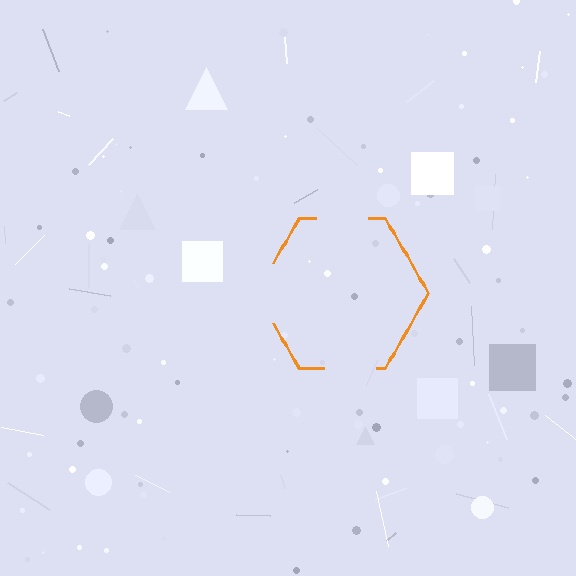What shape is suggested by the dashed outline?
The dashed outline suggests a hexagon.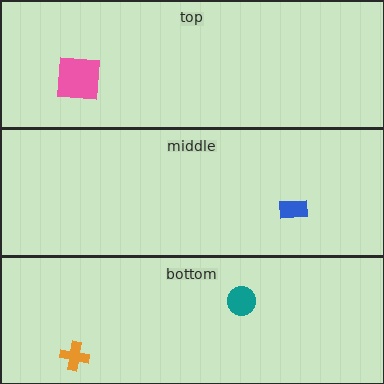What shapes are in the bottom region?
The teal circle, the orange cross.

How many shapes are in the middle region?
1.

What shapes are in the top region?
The pink square.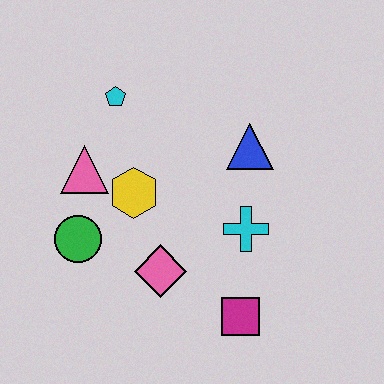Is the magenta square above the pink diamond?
No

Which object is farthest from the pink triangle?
The magenta square is farthest from the pink triangle.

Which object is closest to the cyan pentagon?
The pink triangle is closest to the cyan pentagon.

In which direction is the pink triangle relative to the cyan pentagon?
The pink triangle is below the cyan pentagon.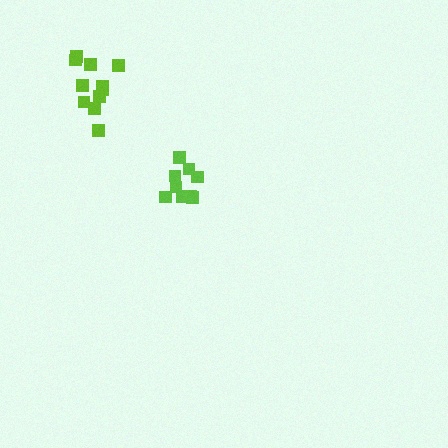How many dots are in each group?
Group 1: 9 dots, Group 2: 11 dots (20 total).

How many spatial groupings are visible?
There are 2 spatial groupings.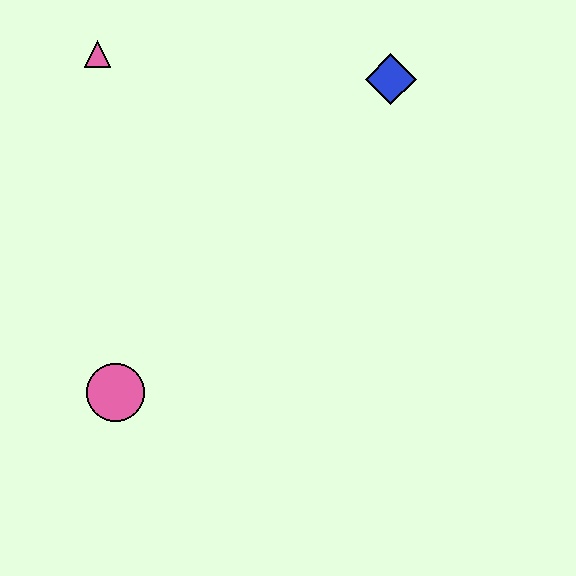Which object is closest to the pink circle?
The pink triangle is closest to the pink circle.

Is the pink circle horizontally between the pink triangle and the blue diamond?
Yes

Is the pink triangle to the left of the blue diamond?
Yes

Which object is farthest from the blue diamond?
The pink circle is farthest from the blue diamond.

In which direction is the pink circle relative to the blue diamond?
The pink circle is below the blue diamond.